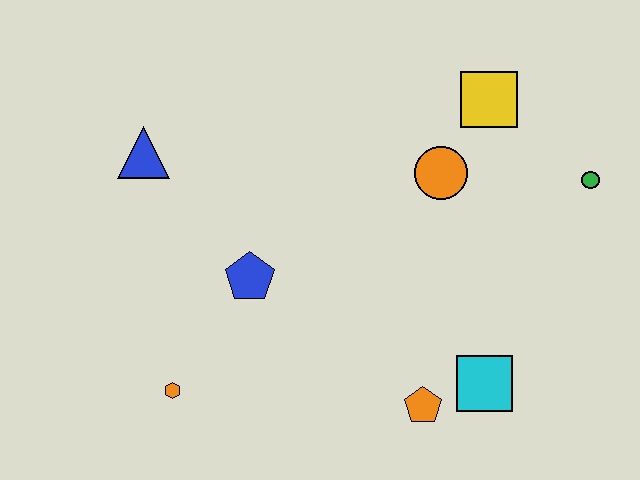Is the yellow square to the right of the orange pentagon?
Yes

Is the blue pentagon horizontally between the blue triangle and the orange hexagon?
No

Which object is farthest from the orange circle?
The orange hexagon is farthest from the orange circle.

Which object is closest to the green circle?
The yellow square is closest to the green circle.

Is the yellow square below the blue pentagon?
No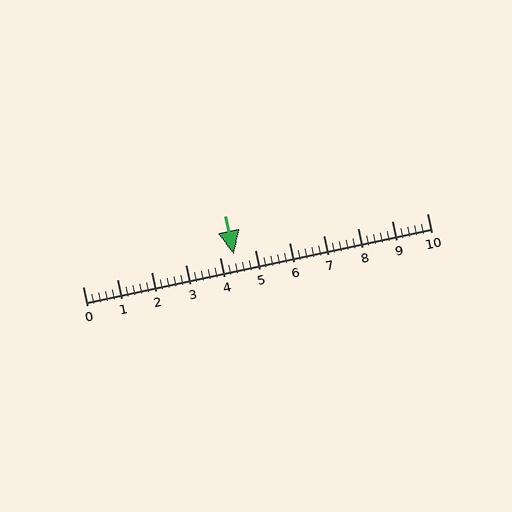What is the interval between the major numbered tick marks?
The major tick marks are spaced 1 units apart.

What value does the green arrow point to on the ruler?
The green arrow points to approximately 4.4.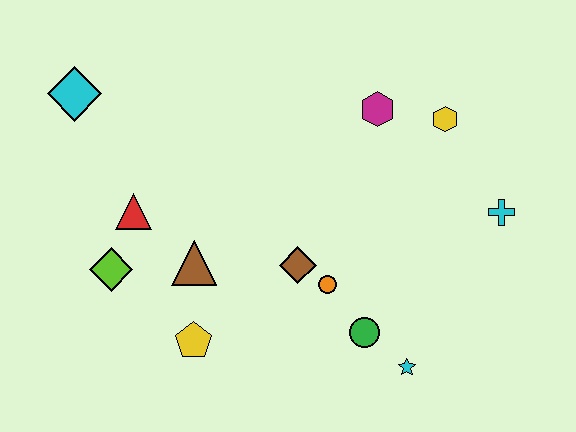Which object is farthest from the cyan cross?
The cyan diamond is farthest from the cyan cross.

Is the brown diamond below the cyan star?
No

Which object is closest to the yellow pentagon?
The brown triangle is closest to the yellow pentagon.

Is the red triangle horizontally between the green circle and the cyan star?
No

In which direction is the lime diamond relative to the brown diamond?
The lime diamond is to the left of the brown diamond.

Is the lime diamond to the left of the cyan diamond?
No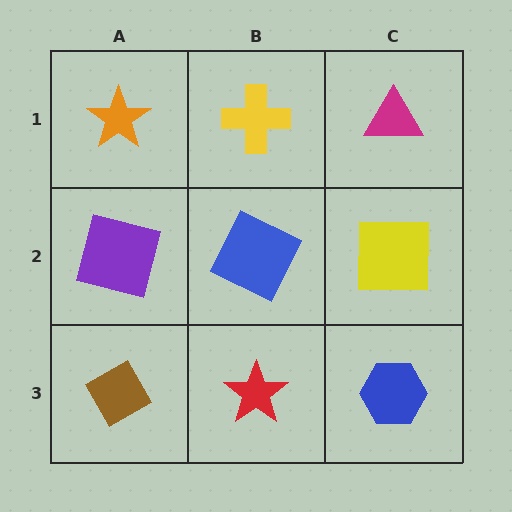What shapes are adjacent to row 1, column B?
A blue square (row 2, column B), an orange star (row 1, column A), a magenta triangle (row 1, column C).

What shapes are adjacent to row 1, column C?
A yellow square (row 2, column C), a yellow cross (row 1, column B).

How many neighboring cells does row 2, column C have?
3.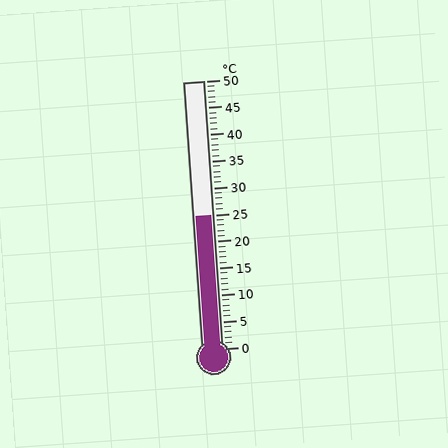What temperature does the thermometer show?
The thermometer shows approximately 25°C.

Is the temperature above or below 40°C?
The temperature is below 40°C.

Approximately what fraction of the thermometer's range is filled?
The thermometer is filled to approximately 50% of its range.